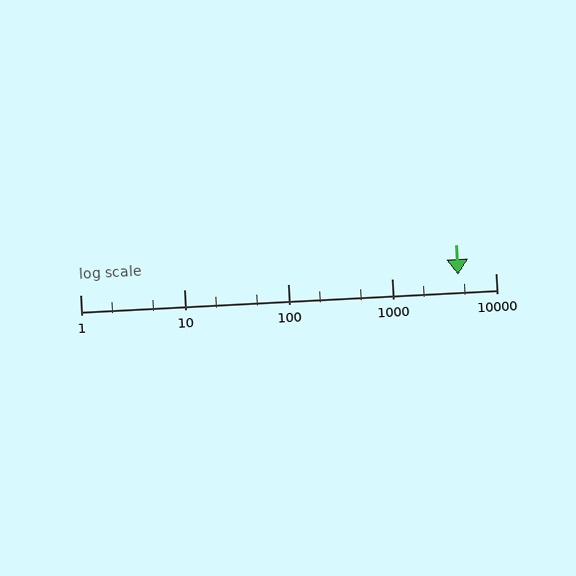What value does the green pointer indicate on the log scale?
The pointer indicates approximately 4400.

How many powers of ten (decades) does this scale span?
The scale spans 4 decades, from 1 to 10000.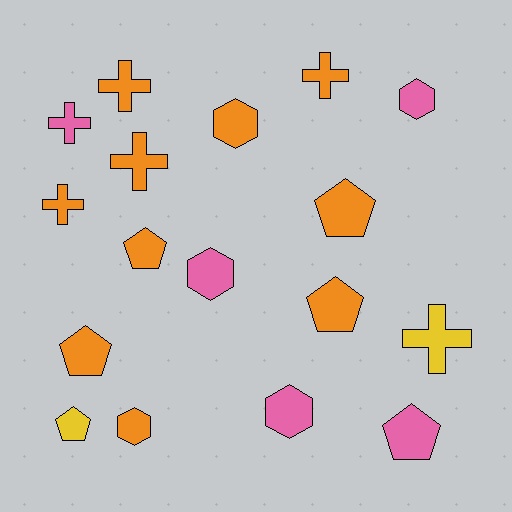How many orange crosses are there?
There are 4 orange crosses.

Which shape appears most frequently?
Pentagon, with 6 objects.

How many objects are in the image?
There are 17 objects.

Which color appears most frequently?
Orange, with 10 objects.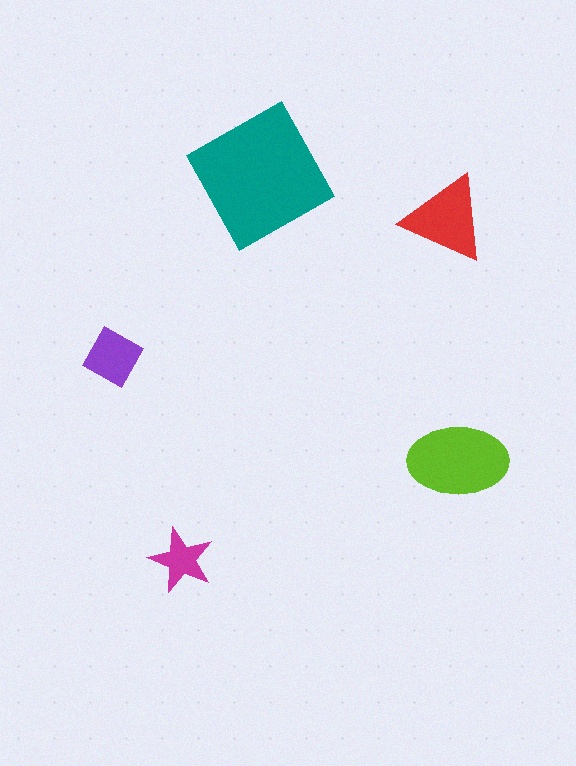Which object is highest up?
The teal square is topmost.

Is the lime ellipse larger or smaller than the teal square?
Smaller.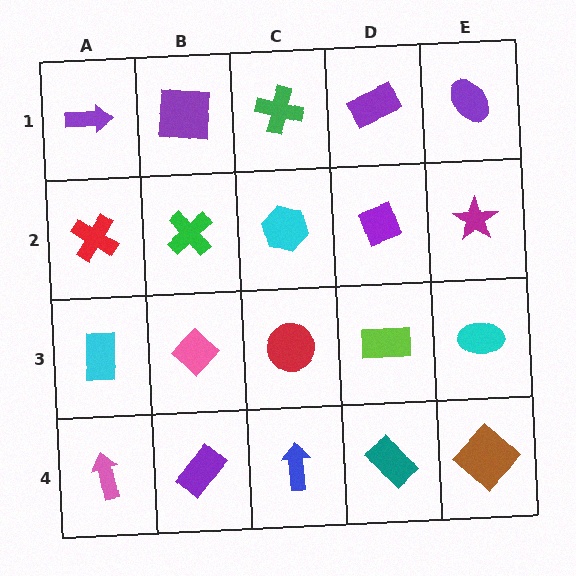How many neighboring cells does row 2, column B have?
4.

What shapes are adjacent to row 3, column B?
A green cross (row 2, column B), a purple rectangle (row 4, column B), a cyan rectangle (row 3, column A), a red circle (row 3, column C).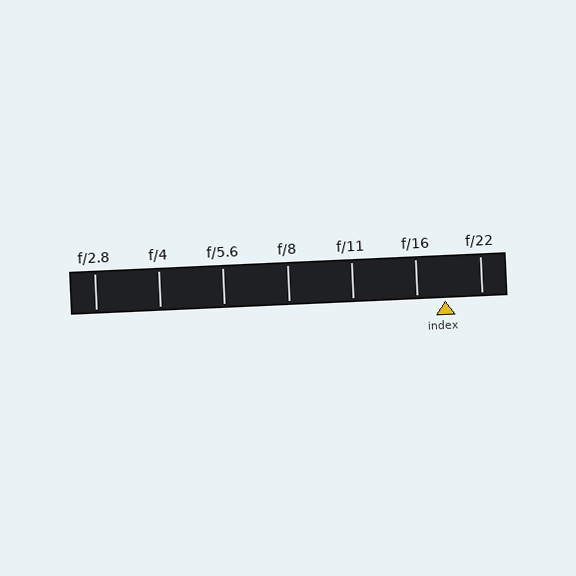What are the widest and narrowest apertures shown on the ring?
The widest aperture shown is f/2.8 and the narrowest is f/22.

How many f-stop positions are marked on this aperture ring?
There are 7 f-stop positions marked.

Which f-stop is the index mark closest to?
The index mark is closest to f/16.